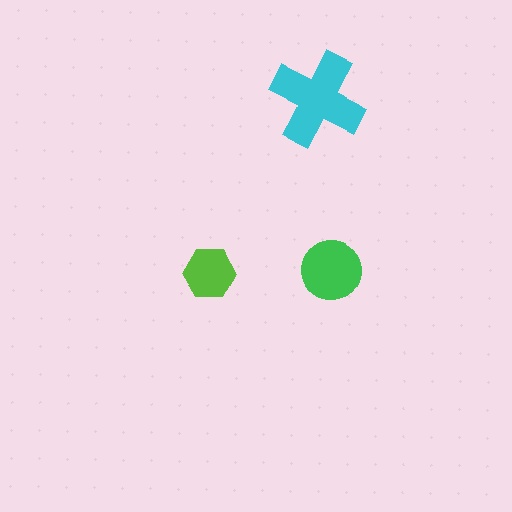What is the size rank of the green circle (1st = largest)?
2nd.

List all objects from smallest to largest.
The lime hexagon, the green circle, the cyan cross.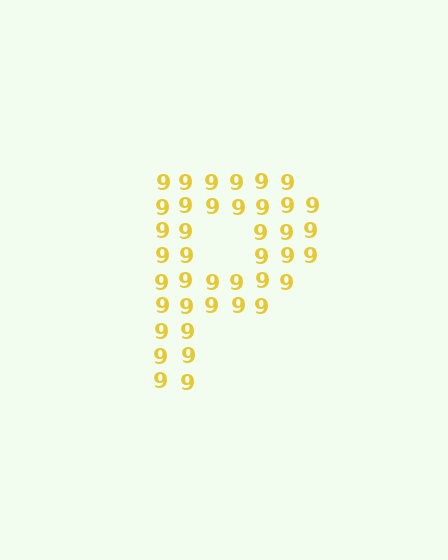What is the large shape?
The large shape is the letter P.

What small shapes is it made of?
It is made of small digit 9's.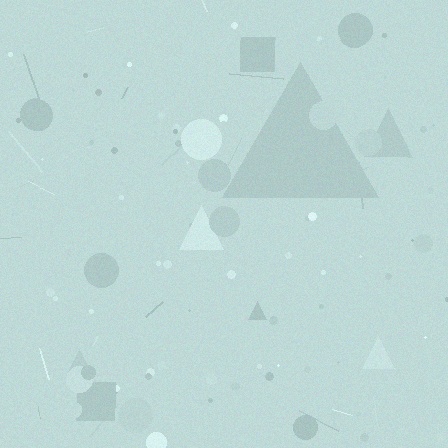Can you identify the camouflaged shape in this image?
The camouflaged shape is a triangle.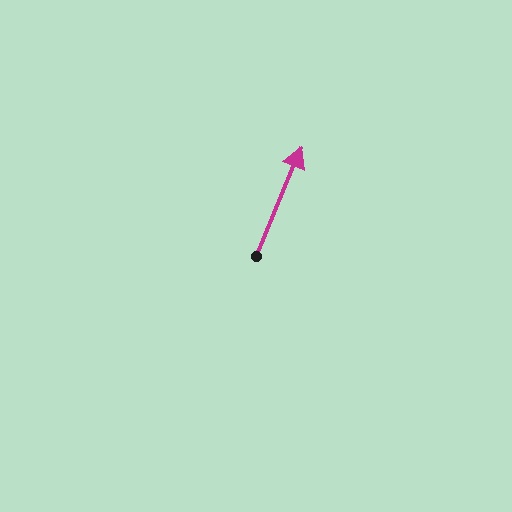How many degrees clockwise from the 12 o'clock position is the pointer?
Approximately 23 degrees.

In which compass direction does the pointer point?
Northeast.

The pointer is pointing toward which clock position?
Roughly 1 o'clock.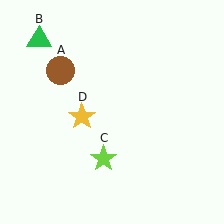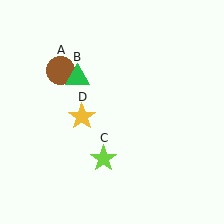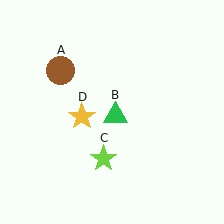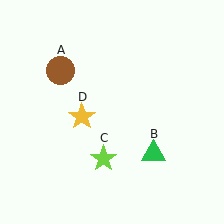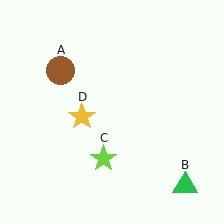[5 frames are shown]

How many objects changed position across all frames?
1 object changed position: green triangle (object B).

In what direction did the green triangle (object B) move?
The green triangle (object B) moved down and to the right.